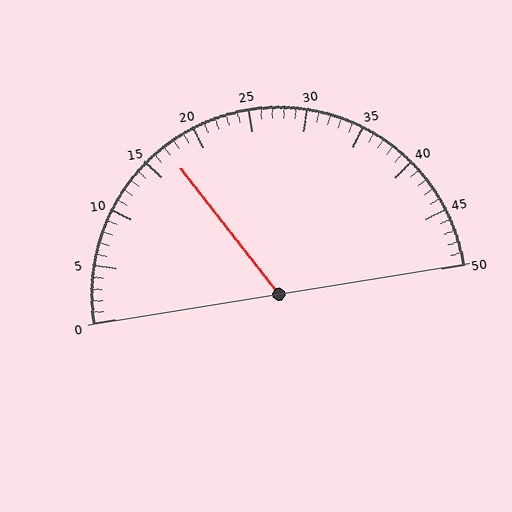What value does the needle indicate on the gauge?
The needle indicates approximately 17.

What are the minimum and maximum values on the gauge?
The gauge ranges from 0 to 50.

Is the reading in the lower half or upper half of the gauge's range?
The reading is in the lower half of the range (0 to 50).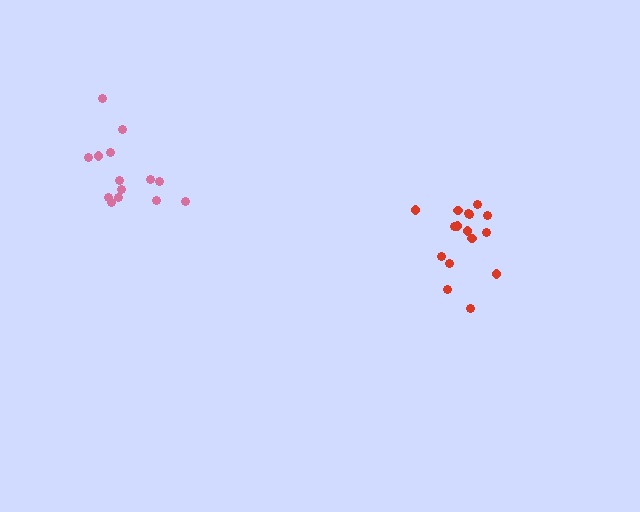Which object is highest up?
The pink cluster is topmost.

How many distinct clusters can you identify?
There are 2 distinct clusters.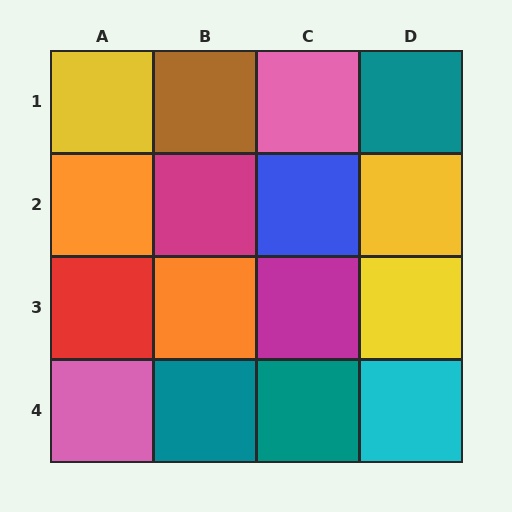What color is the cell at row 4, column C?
Teal.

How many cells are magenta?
2 cells are magenta.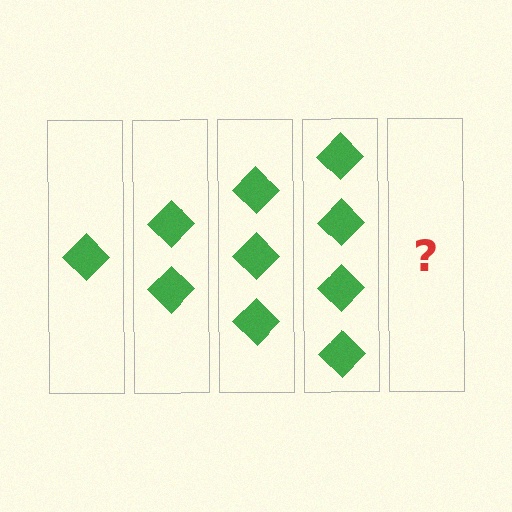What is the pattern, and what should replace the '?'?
The pattern is that each step adds one more diamond. The '?' should be 5 diamonds.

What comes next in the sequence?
The next element should be 5 diamonds.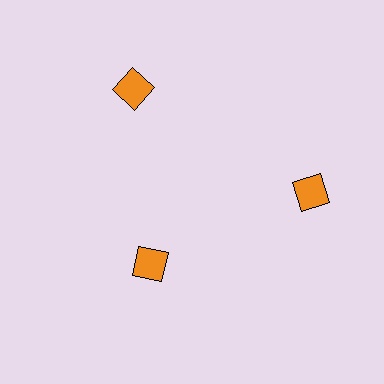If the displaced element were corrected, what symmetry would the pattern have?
It would have 3-fold rotational symmetry — the pattern would map onto itself every 120 degrees.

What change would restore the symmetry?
The symmetry would be restored by moving it outward, back onto the ring so that all 3 squares sit at equal angles and equal distance from the center.